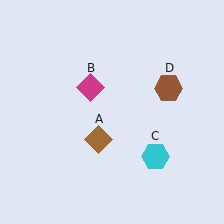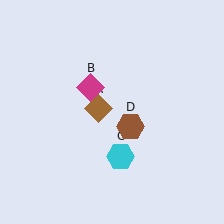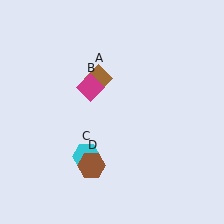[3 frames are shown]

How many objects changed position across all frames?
3 objects changed position: brown diamond (object A), cyan hexagon (object C), brown hexagon (object D).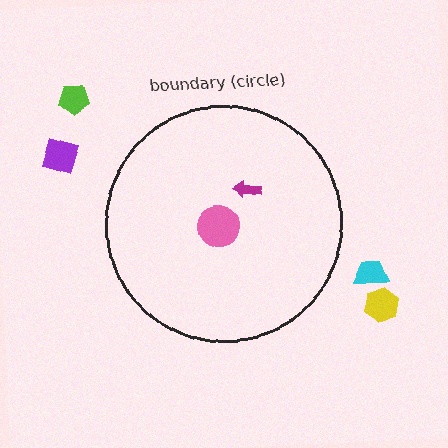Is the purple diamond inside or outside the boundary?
Outside.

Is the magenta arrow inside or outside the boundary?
Inside.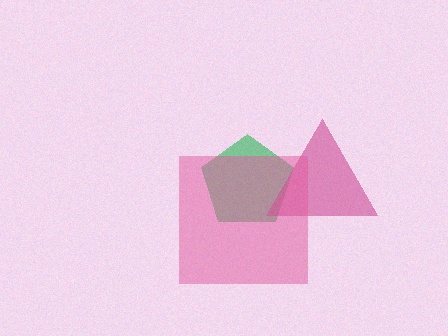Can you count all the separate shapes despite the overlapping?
Yes, there are 3 separate shapes.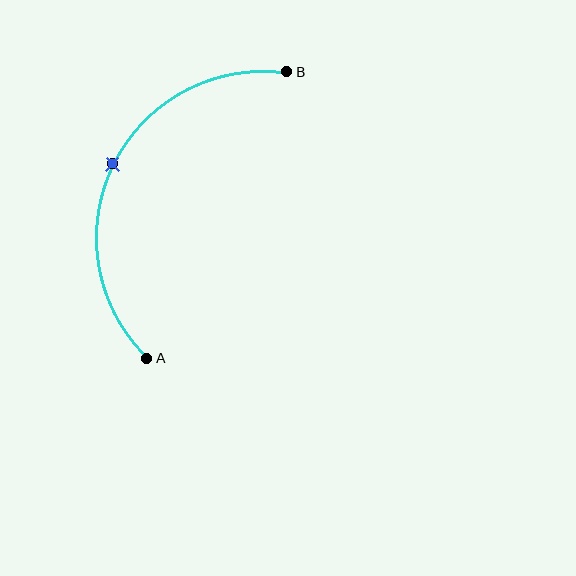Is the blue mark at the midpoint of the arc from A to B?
Yes. The blue mark lies on the arc at equal arc-length from both A and B — it is the arc midpoint.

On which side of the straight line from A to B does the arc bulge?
The arc bulges to the left of the straight line connecting A and B.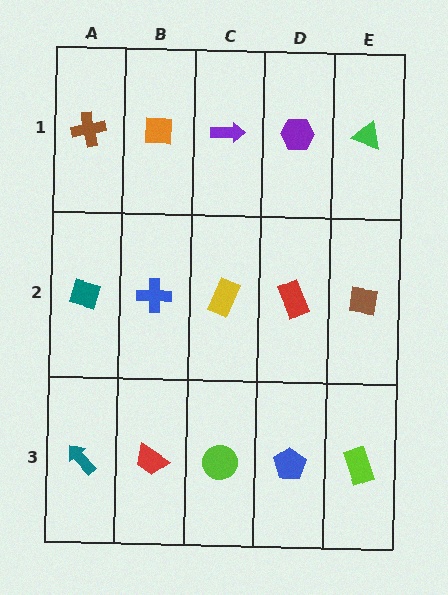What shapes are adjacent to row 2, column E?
A green triangle (row 1, column E), a lime rectangle (row 3, column E), a red rectangle (row 2, column D).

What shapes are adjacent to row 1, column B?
A blue cross (row 2, column B), a brown cross (row 1, column A), a purple arrow (row 1, column C).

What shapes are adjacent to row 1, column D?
A red rectangle (row 2, column D), a purple arrow (row 1, column C), a green triangle (row 1, column E).